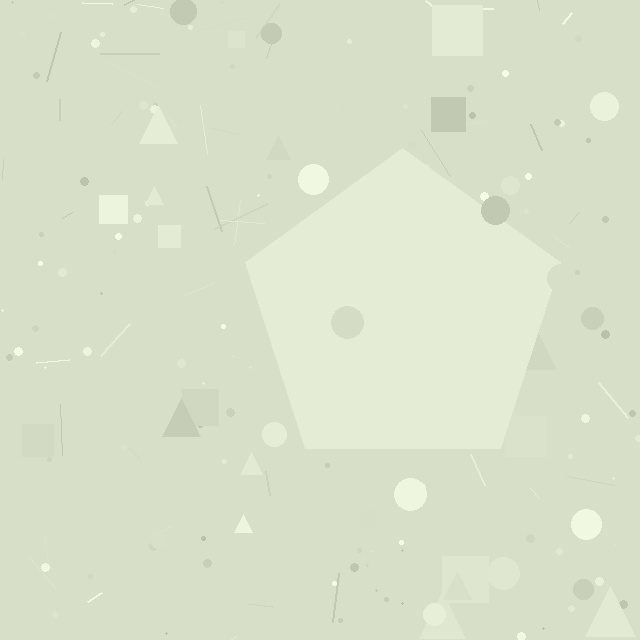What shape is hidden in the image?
A pentagon is hidden in the image.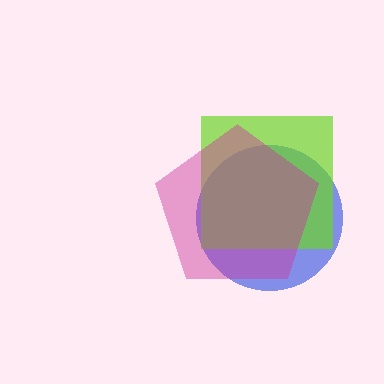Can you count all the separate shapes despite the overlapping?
Yes, there are 3 separate shapes.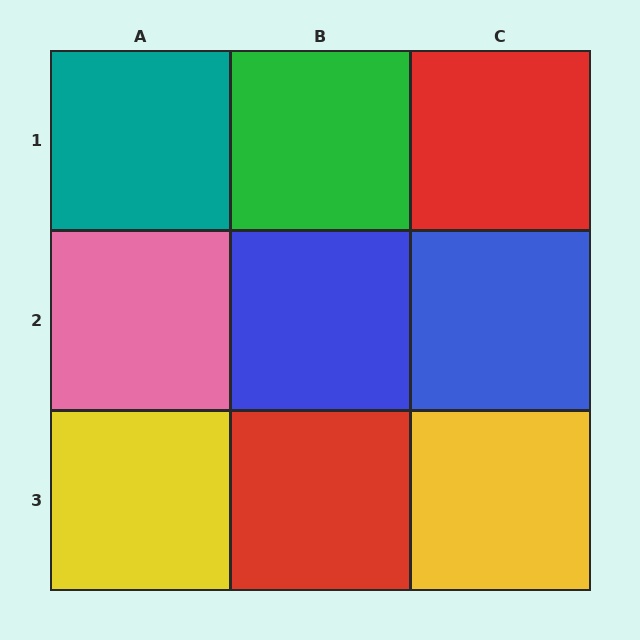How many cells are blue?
2 cells are blue.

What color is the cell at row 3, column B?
Red.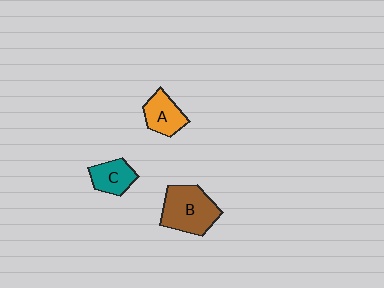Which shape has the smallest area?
Shape C (teal).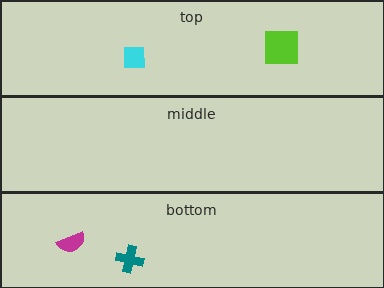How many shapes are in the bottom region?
2.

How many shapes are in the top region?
2.